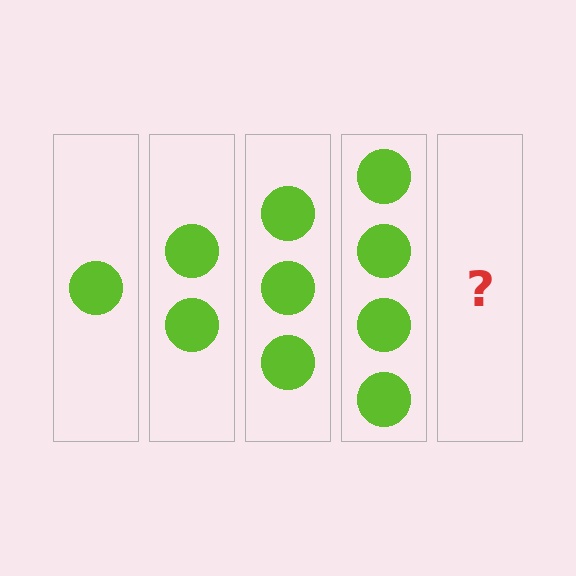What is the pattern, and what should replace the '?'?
The pattern is that each step adds one more circle. The '?' should be 5 circles.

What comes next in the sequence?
The next element should be 5 circles.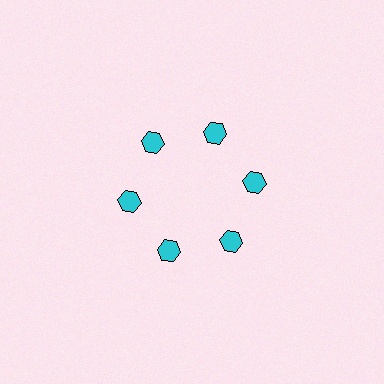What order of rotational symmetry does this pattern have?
This pattern has 6-fold rotational symmetry.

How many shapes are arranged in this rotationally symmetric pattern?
There are 6 shapes, arranged in 6 groups of 1.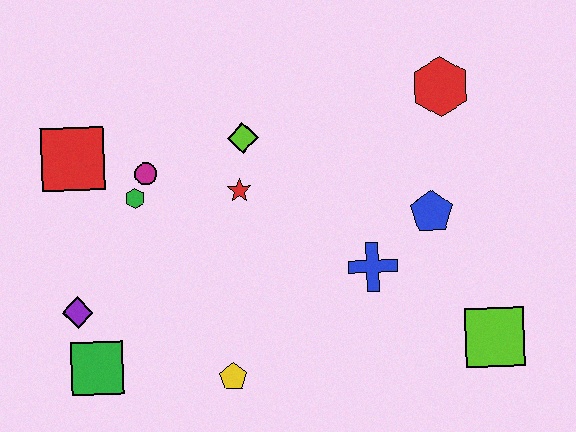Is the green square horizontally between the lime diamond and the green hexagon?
No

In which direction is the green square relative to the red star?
The green square is below the red star.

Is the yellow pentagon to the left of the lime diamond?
Yes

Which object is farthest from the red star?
The lime square is farthest from the red star.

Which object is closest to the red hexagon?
The blue pentagon is closest to the red hexagon.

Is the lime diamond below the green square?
No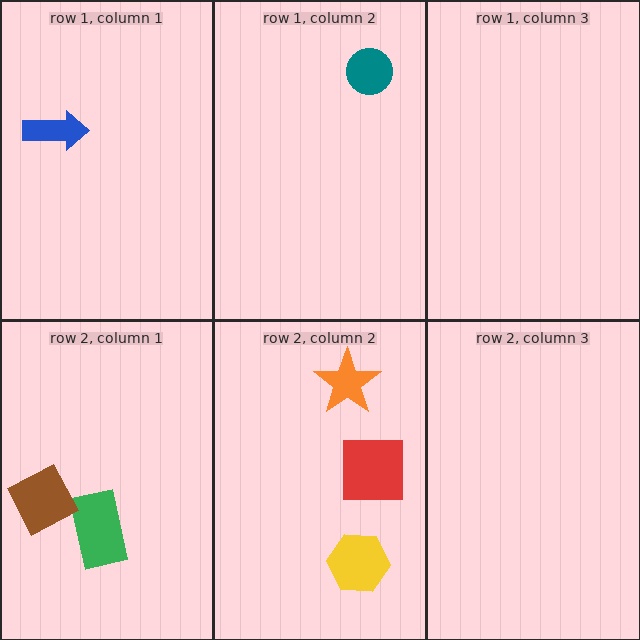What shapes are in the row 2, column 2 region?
The red square, the yellow hexagon, the orange star.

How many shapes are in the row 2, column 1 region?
2.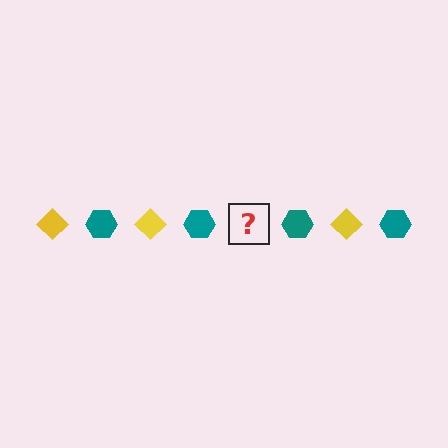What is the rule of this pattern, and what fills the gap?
The rule is that the pattern alternates between yellow diamond and teal hexagon. The gap should be filled with a yellow diamond.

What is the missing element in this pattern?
The missing element is a yellow diamond.